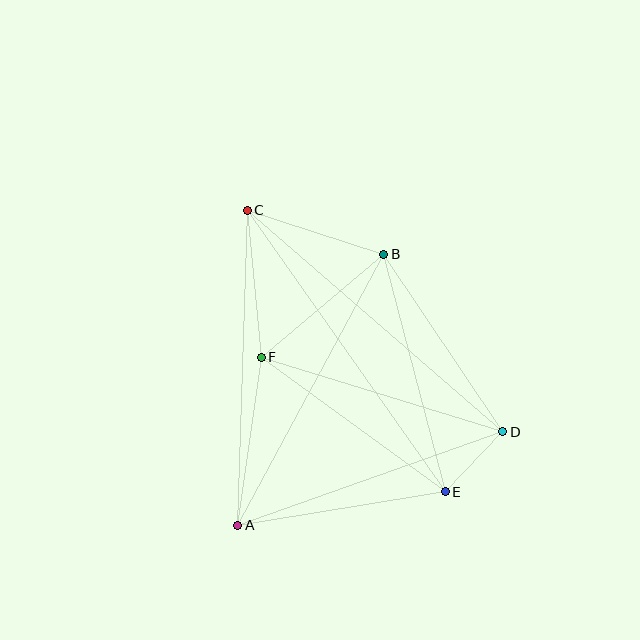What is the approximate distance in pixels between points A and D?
The distance between A and D is approximately 281 pixels.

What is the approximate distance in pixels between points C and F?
The distance between C and F is approximately 148 pixels.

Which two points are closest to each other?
Points D and E are closest to each other.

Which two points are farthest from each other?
Points C and E are farthest from each other.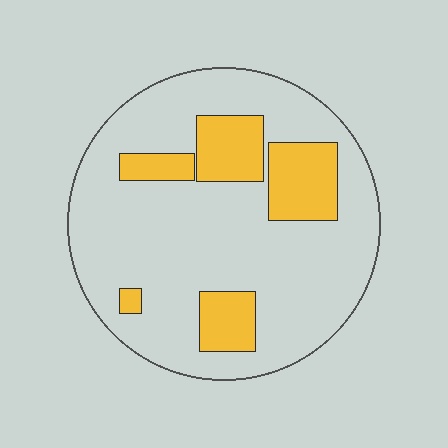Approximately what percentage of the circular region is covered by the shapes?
Approximately 20%.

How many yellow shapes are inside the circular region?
5.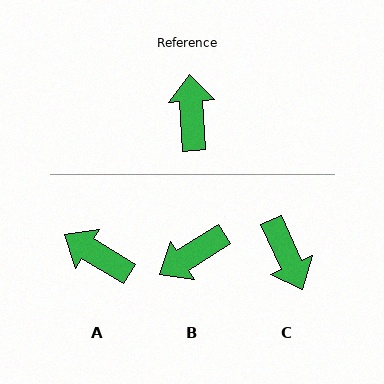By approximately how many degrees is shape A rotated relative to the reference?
Approximately 56 degrees counter-clockwise.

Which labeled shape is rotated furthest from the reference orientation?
C, about 158 degrees away.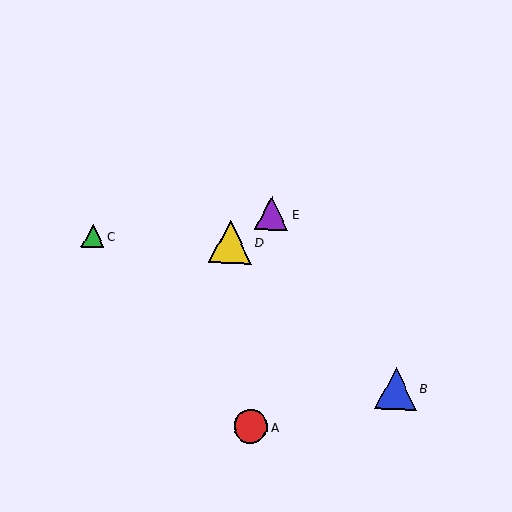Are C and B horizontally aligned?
No, C is at y≈236 and B is at y≈388.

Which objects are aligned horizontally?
Objects C, D are aligned horizontally.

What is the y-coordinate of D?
Object D is at y≈242.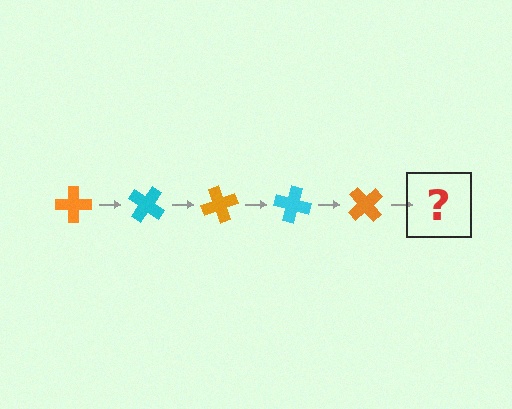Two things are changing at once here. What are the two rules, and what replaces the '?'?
The two rules are that it rotates 35 degrees each step and the color cycles through orange and cyan. The '?' should be a cyan cross, rotated 175 degrees from the start.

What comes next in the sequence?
The next element should be a cyan cross, rotated 175 degrees from the start.